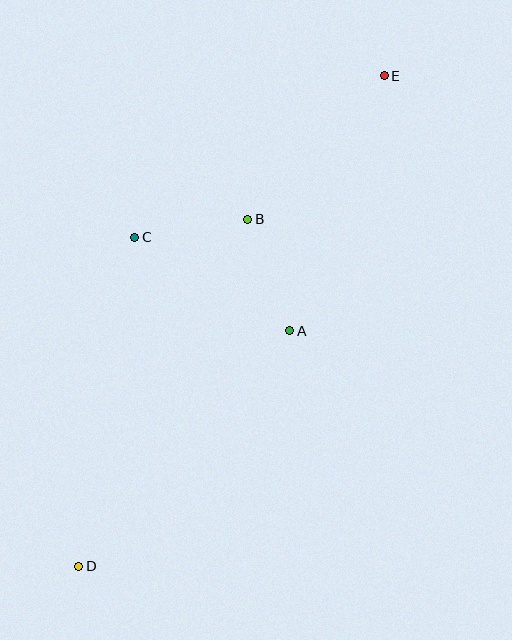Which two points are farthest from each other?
Points D and E are farthest from each other.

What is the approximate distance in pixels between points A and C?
The distance between A and C is approximately 181 pixels.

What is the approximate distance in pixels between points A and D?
The distance between A and D is approximately 316 pixels.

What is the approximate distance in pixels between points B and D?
The distance between B and D is approximately 386 pixels.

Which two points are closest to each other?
Points B and C are closest to each other.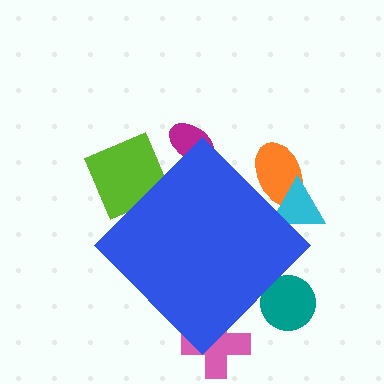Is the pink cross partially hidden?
Yes, the pink cross is partially hidden behind the blue diamond.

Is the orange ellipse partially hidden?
Yes, the orange ellipse is partially hidden behind the blue diamond.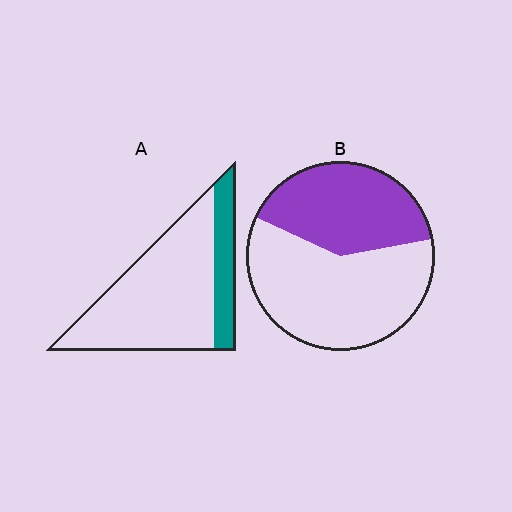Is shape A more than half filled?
No.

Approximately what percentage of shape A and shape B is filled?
A is approximately 20% and B is approximately 40%.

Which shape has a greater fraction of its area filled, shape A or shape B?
Shape B.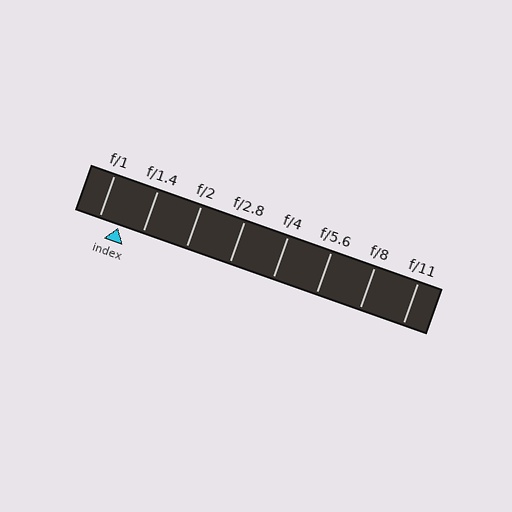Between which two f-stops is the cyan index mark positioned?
The index mark is between f/1 and f/1.4.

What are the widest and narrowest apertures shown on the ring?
The widest aperture shown is f/1 and the narrowest is f/11.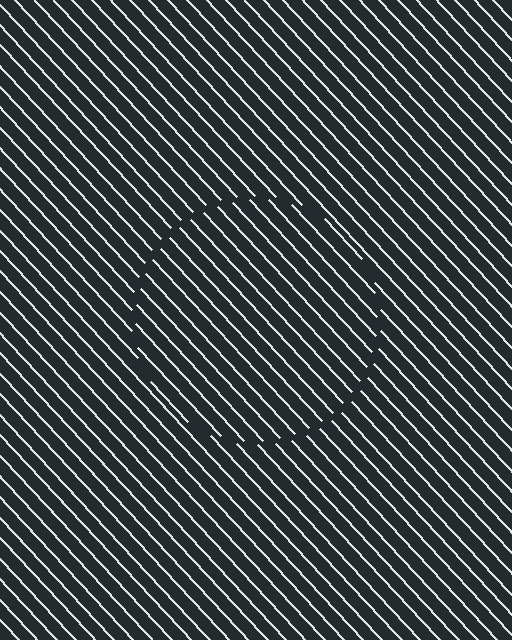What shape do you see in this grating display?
An illusory circle. The interior of the shape contains the same grating, shifted by half a period — the contour is defined by the phase discontinuity where line-ends from the inner and outer gratings abut.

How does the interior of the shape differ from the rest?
The interior of the shape contains the same grating, shifted by half a period — the contour is defined by the phase discontinuity where line-ends from the inner and outer gratings abut.